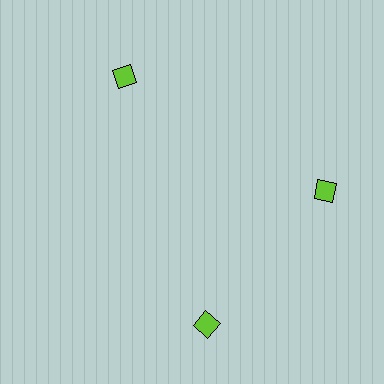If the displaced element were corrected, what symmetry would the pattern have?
It would have 3-fold rotational symmetry — the pattern would map onto itself every 120 degrees.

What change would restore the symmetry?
The symmetry would be restored by rotating it back into even spacing with its neighbors so that all 3 diamonds sit at equal angles and equal distance from the center.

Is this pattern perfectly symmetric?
No. The 3 lime diamonds are arranged in a ring, but one element near the 7 o'clock position is rotated out of alignment along the ring, breaking the 3-fold rotational symmetry.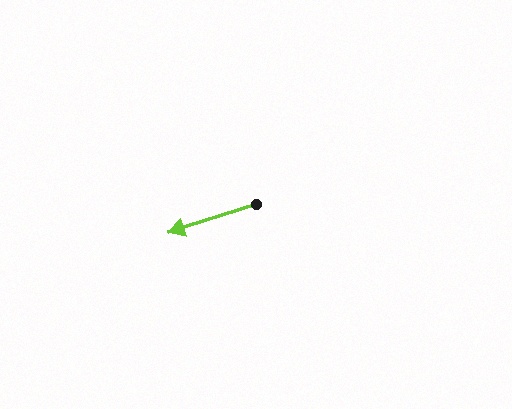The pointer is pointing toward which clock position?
Roughly 8 o'clock.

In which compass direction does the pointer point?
West.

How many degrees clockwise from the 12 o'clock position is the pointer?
Approximately 252 degrees.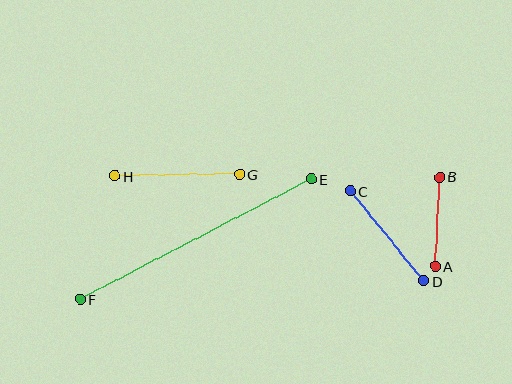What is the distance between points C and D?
The distance is approximately 116 pixels.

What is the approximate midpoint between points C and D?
The midpoint is at approximately (387, 236) pixels.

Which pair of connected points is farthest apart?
Points E and F are farthest apart.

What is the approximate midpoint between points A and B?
The midpoint is at approximately (437, 222) pixels.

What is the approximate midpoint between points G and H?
The midpoint is at approximately (177, 175) pixels.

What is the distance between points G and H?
The distance is approximately 125 pixels.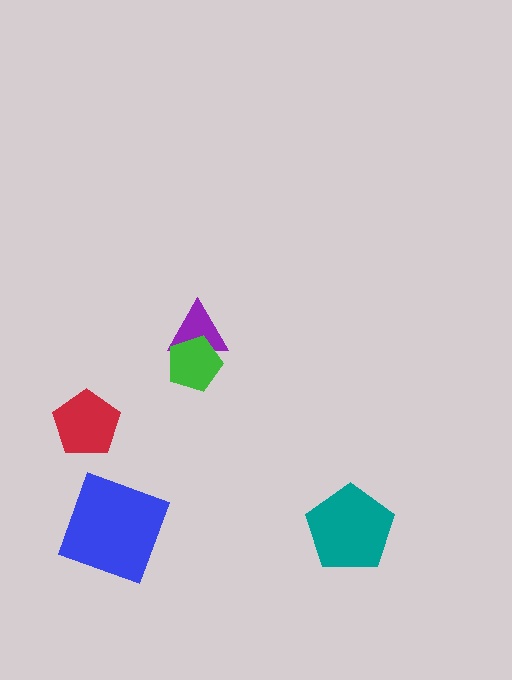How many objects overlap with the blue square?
0 objects overlap with the blue square.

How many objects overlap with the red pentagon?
0 objects overlap with the red pentagon.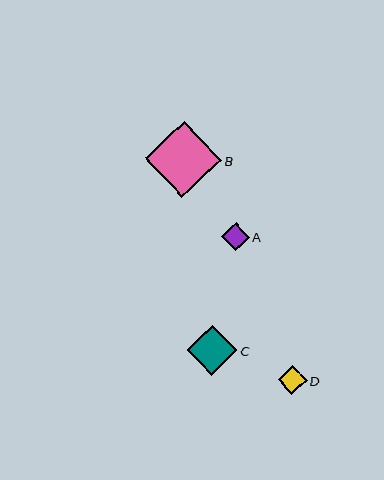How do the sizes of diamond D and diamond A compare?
Diamond D and diamond A are approximately the same size.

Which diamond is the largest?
Diamond B is the largest with a size of approximately 76 pixels.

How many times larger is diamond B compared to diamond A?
Diamond B is approximately 2.7 times the size of diamond A.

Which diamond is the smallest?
Diamond A is the smallest with a size of approximately 28 pixels.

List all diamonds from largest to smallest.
From largest to smallest: B, C, D, A.